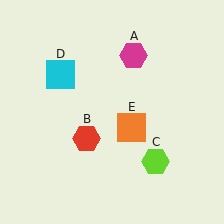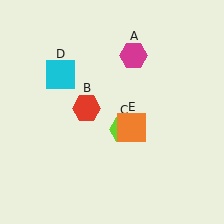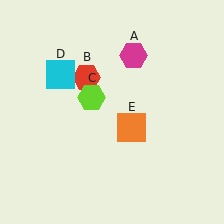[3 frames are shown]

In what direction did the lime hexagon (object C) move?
The lime hexagon (object C) moved up and to the left.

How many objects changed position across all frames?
2 objects changed position: red hexagon (object B), lime hexagon (object C).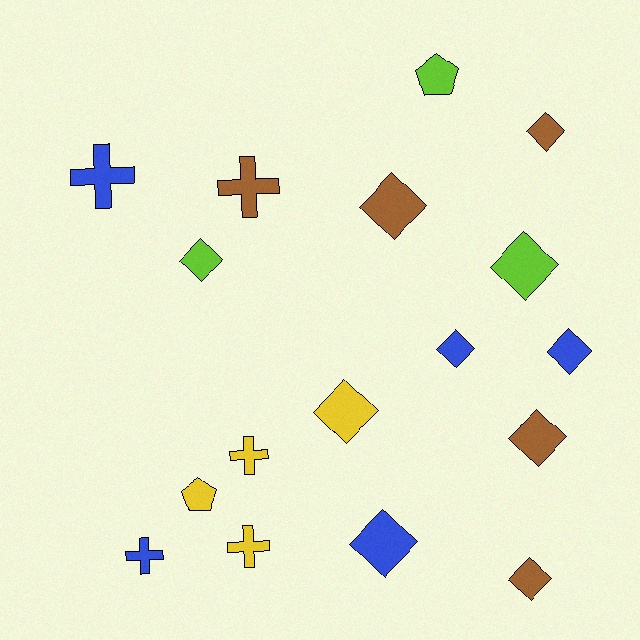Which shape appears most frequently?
Diamond, with 10 objects.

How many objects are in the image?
There are 17 objects.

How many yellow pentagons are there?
There is 1 yellow pentagon.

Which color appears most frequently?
Blue, with 5 objects.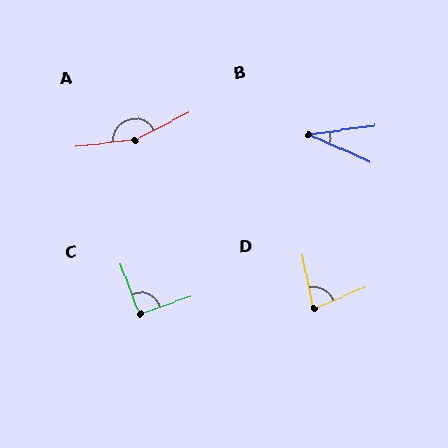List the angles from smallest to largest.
B (32°), D (78°), C (91°), A (159°).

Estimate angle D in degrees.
Approximately 78 degrees.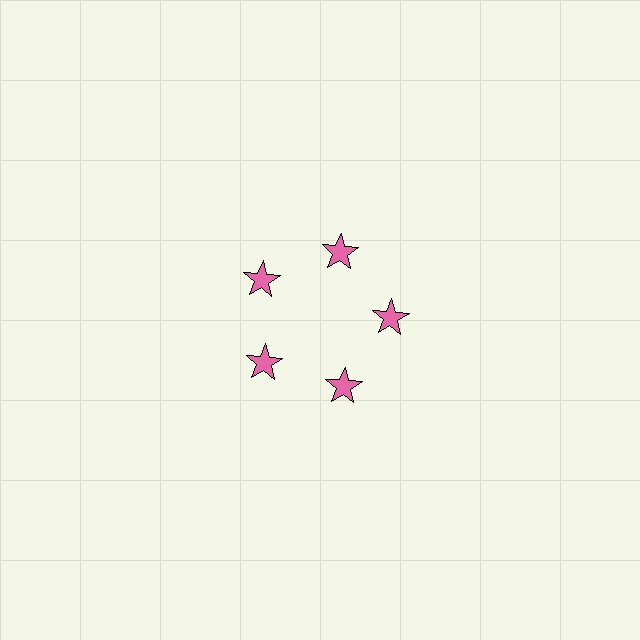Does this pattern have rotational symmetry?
Yes, this pattern has 5-fold rotational symmetry. It looks the same after rotating 72 degrees around the center.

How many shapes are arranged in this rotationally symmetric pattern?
There are 5 shapes, arranged in 5 groups of 1.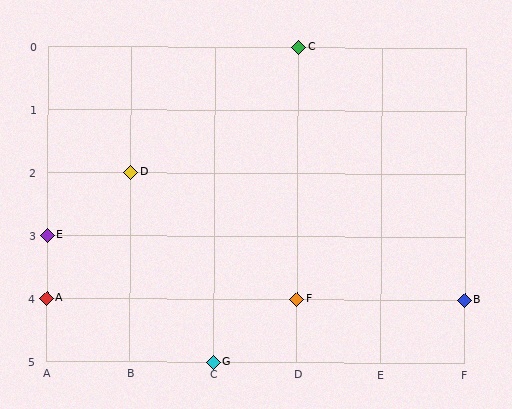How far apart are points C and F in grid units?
Points C and F are 4 rows apart.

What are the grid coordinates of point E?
Point E is at grid coordinates (A, 3).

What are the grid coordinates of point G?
Point G is at grid coordinates (C, 5).